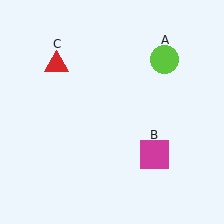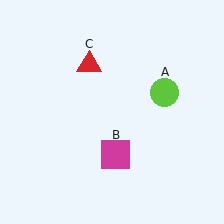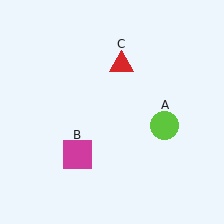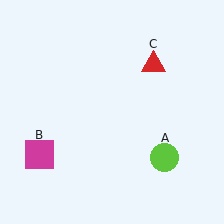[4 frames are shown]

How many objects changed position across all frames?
3 objects changed position: lime circle (object A), magenta square (object B), red triangle (object C).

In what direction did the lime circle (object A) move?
The lime circle (object A) moved down.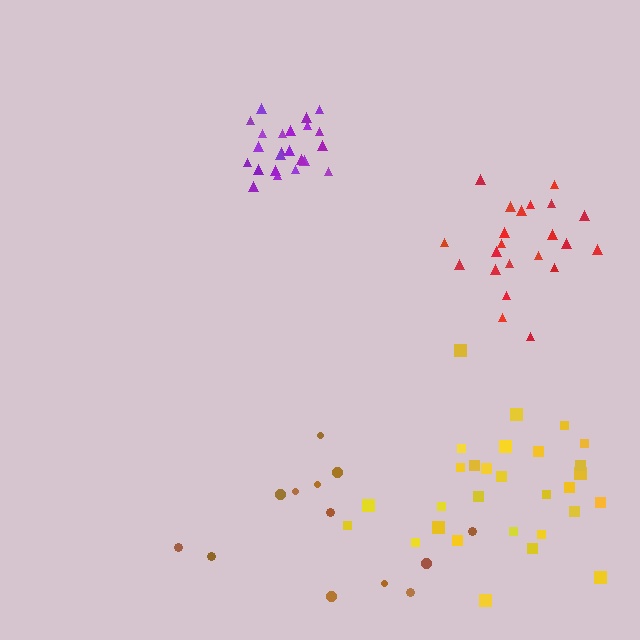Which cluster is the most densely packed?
Purple.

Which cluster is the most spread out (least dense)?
Brown.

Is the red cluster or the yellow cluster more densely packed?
Red.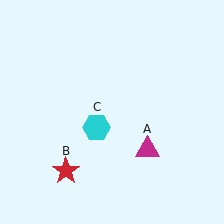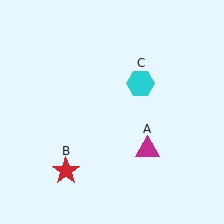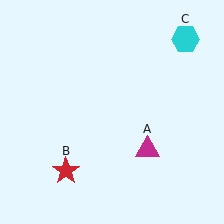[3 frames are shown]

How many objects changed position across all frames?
1 object changed position: cyan hexagon (object C).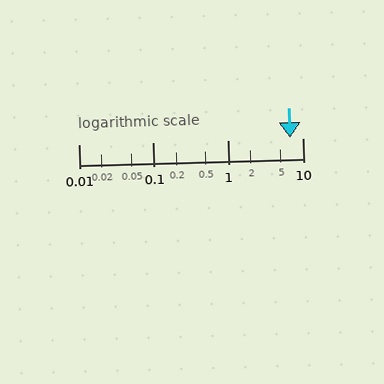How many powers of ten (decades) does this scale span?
The scale spans 3 decades, from 0.01 to 10.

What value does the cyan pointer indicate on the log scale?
The pointer indicates approximately 6.9.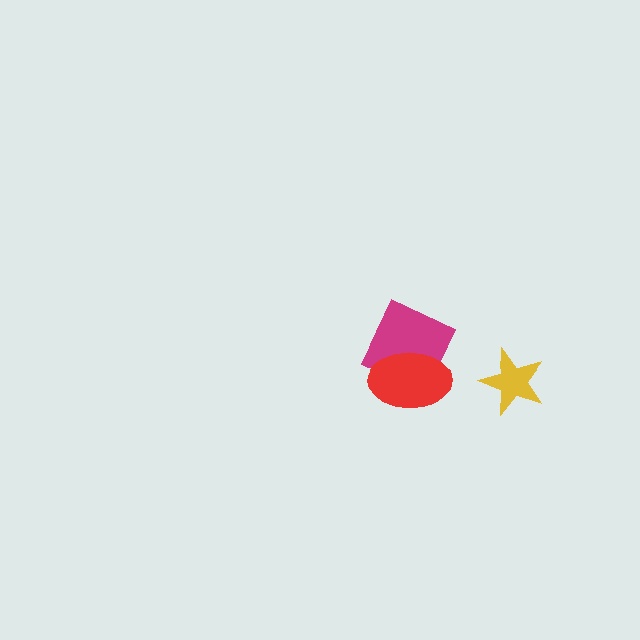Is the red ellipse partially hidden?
No, no other shape covers it.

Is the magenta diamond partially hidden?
Yes, it is partially covered by another shape.